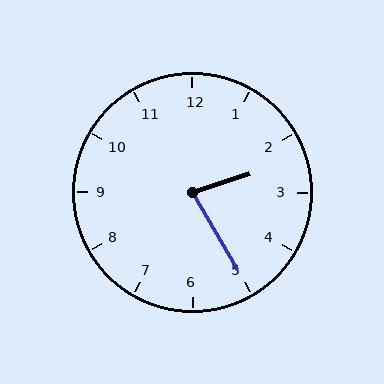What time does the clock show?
2:25.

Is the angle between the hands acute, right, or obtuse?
It is acute.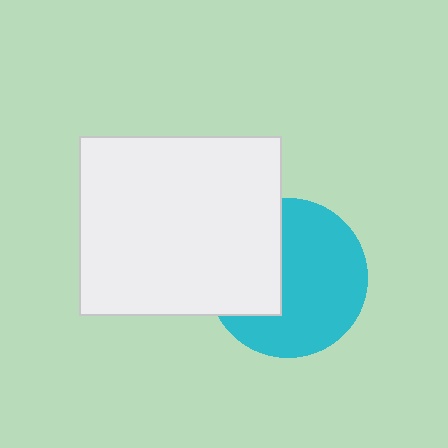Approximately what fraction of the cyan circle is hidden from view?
Roughly 36% of the cyan circle is hidden behind the white rectangle.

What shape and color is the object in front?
The object in front is a white rectangle.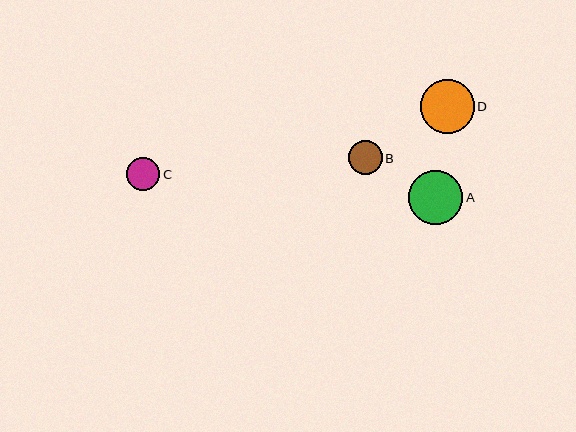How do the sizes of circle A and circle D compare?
Circle A and circle D are approximately the same size.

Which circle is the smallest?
Circle C is the smallest with a size of approximately 33 pixels.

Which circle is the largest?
Circle A is the largest with a size of approximately 54 pixels.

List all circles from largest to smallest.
From largest to smallest: A, D, B, C.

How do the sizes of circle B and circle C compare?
Circle B and circle C are approximately the same size.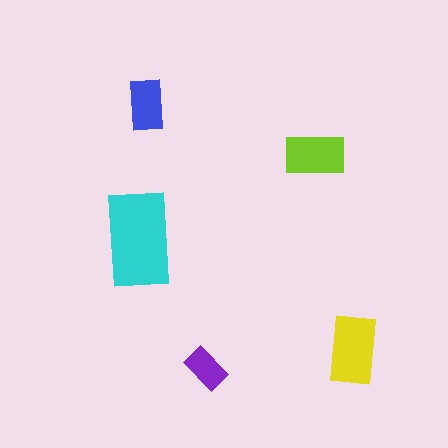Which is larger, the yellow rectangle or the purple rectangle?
The yellow one.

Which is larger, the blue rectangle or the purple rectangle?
The blue one.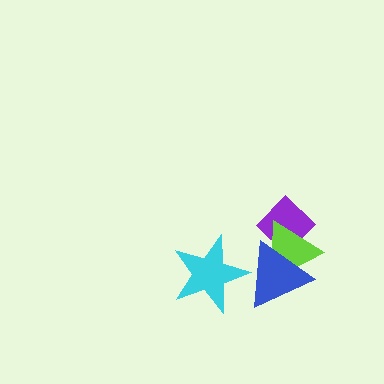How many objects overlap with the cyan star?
1 object overlaps with the cyan star.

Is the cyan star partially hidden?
Yes, it is partially covered by another shape.